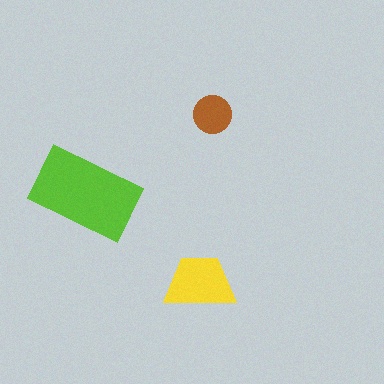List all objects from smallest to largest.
The brown circle, the yellow trapezoid, the lime rectangle.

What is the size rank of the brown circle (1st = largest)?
3rd.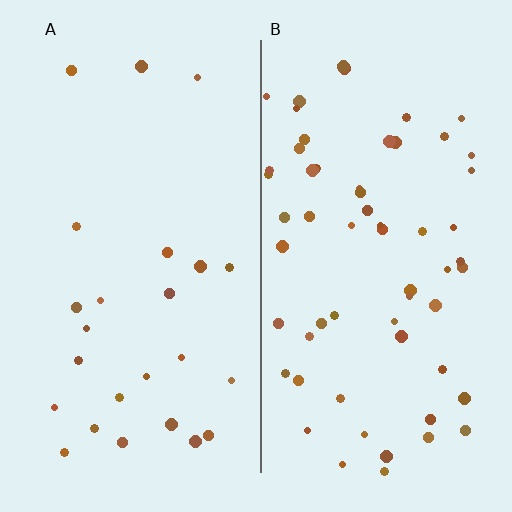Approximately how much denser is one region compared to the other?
Approximately 2.4× — region B over region A.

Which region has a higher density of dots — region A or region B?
B (the right).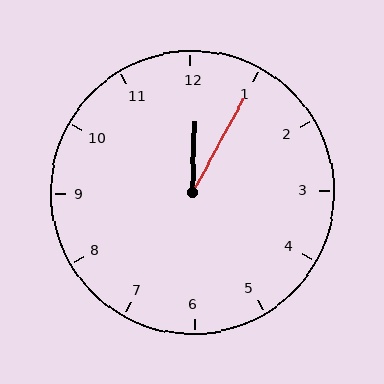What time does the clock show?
12:05.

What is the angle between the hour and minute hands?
Approximately 28 degrees.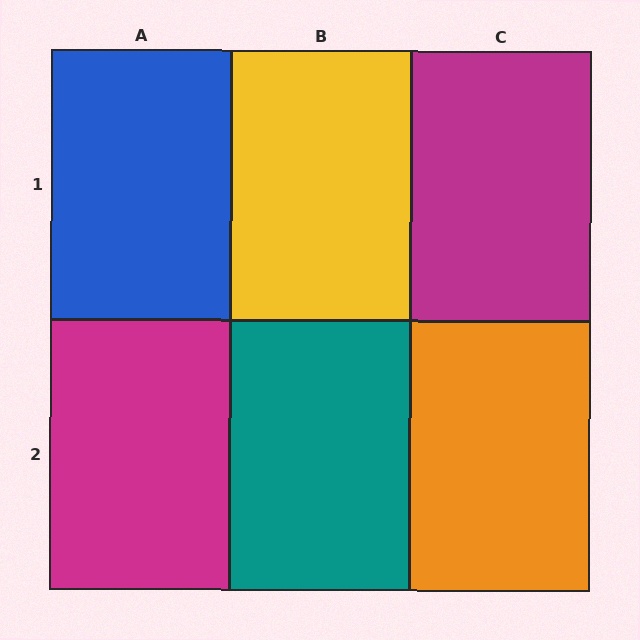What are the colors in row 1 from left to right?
Blue, yellow, magenta.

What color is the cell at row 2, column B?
Teal.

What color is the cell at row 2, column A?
Magenta.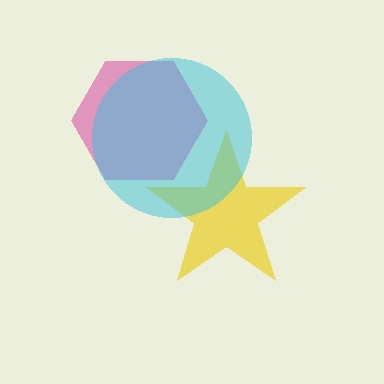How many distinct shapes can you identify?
There are 3 distinct shapes: a pink hexagon, a yellow star, a cyan circle.